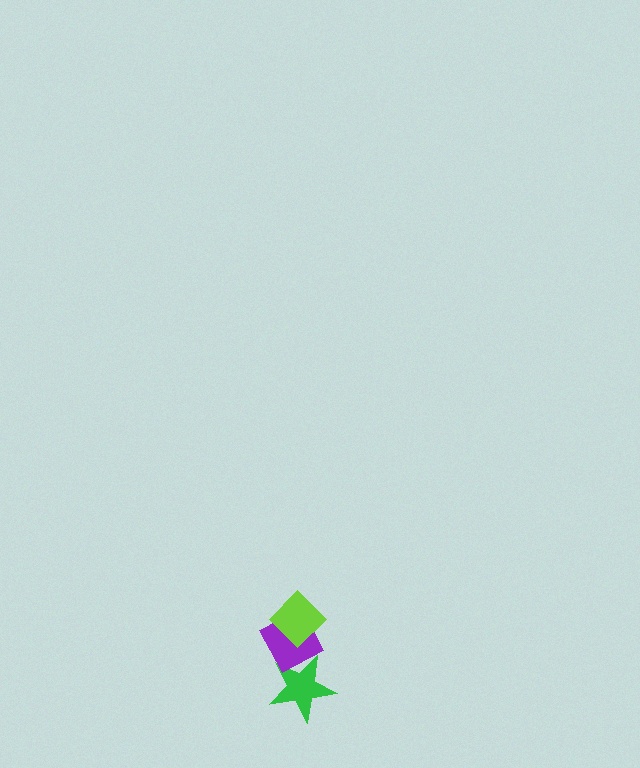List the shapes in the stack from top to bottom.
From top to bottom: the lime diamond, the purple diamond, the green star.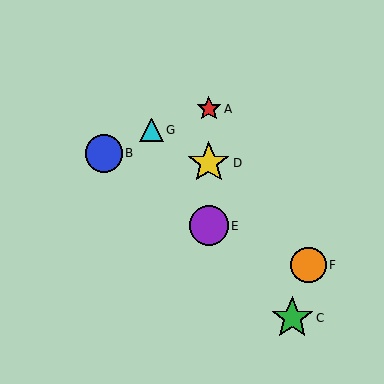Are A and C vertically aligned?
No, A is at x≈209 and C is at x≈292.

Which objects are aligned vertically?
Objects A, D, E are aligned vertically.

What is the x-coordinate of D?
Object D is at x≈209.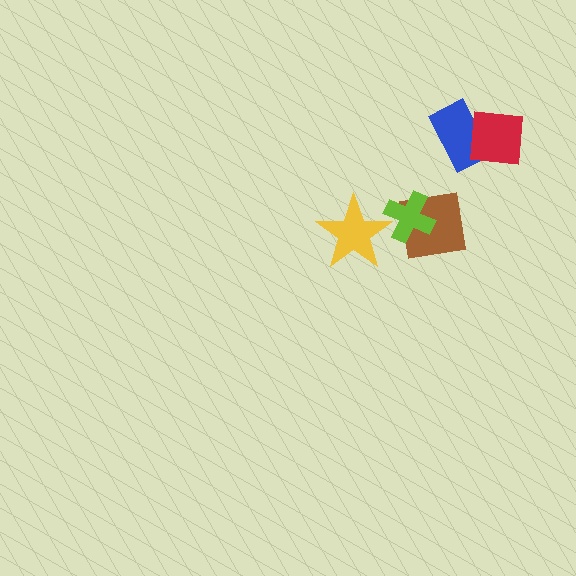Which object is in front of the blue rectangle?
The red square is in front of the blue rectangle.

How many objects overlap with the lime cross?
2 objects overlap with the lime cross.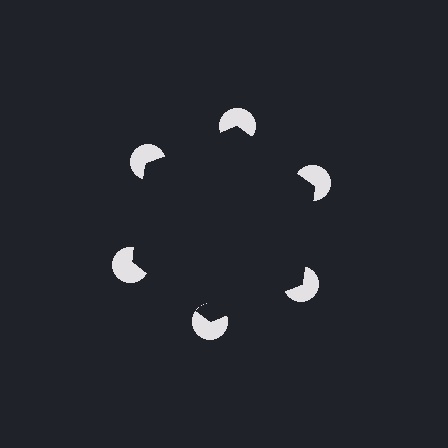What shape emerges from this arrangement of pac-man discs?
An illusory hexagon — its edges are inferred from the aligned wedge cuts in the pac-man discs, not physically drawn.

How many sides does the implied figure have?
6 sides.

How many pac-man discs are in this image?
There are 6 — one at each vertex of the illusory hexagon.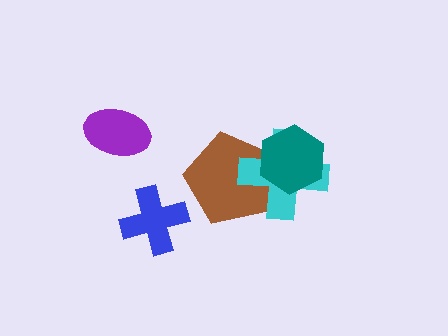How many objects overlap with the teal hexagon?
2 objects overlap with the teal hexagon.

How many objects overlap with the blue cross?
0 objects overlap with the blue cross.